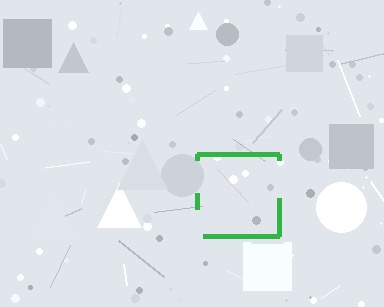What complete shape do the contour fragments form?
The contour fragments form a square.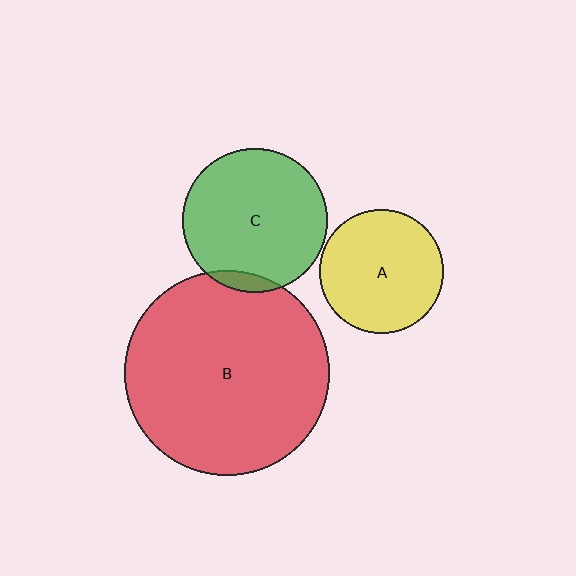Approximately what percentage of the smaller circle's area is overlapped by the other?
Approximately 5%.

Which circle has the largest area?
Circle B (red).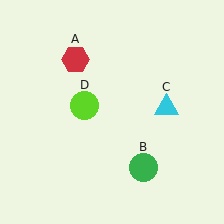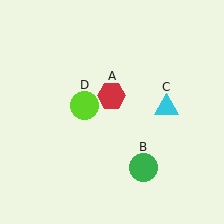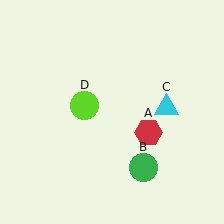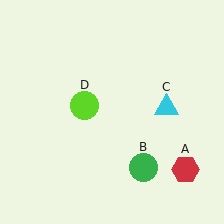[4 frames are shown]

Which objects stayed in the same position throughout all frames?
Green circle (object B) and cyan triangle (object C) and lime circle (object D) remained stationary.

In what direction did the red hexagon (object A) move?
The red hexagon (object A) moved down and to the right.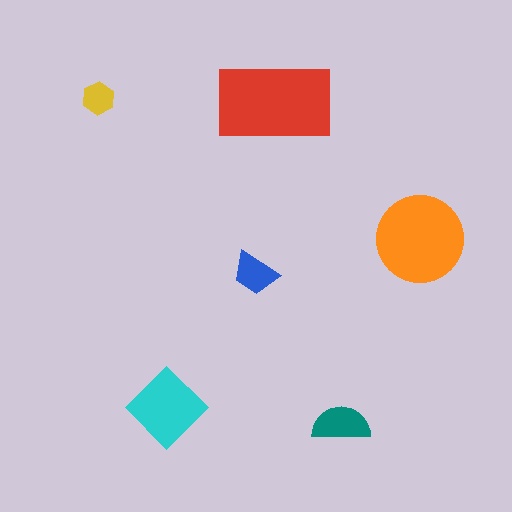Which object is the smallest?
The yellow hexagon.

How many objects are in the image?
There are 6 objects in the image.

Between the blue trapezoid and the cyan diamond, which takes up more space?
The cyan diamond.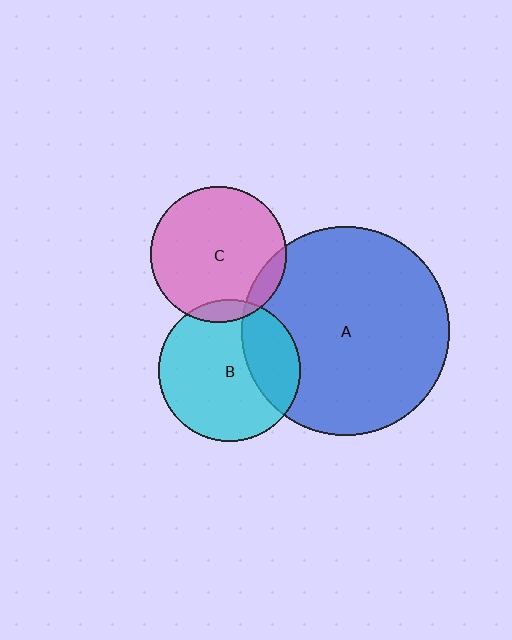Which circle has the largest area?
Circle A (blue).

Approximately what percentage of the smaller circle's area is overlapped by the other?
Approximately 30%.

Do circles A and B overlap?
Yes.